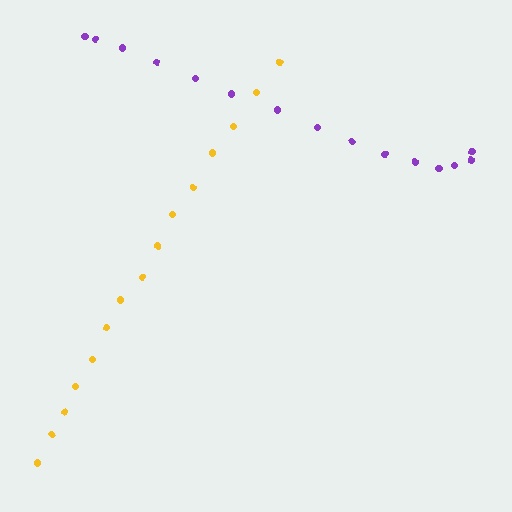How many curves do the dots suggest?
There are 2 distinct paths.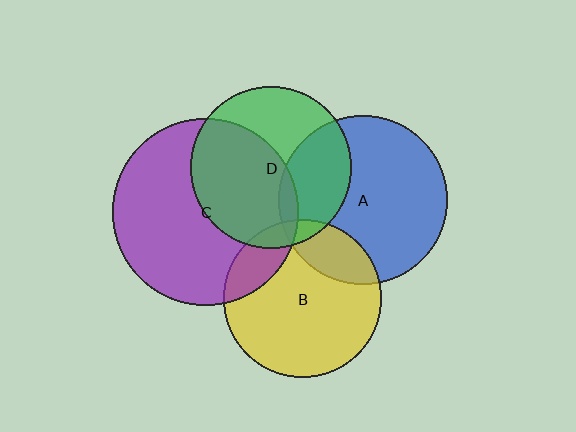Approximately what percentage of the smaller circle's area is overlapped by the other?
Approximately 10%.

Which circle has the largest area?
Circle C (purple).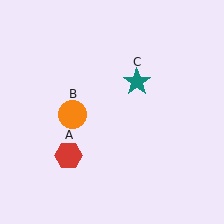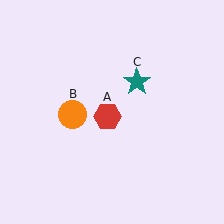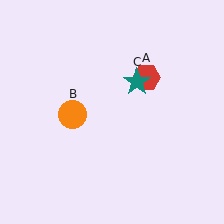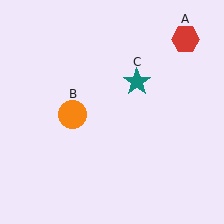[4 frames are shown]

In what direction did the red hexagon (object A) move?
The red hexagon (object A) moved up and to the right.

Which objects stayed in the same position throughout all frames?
Orange circle (object B) and teal star (object C) remained stationary.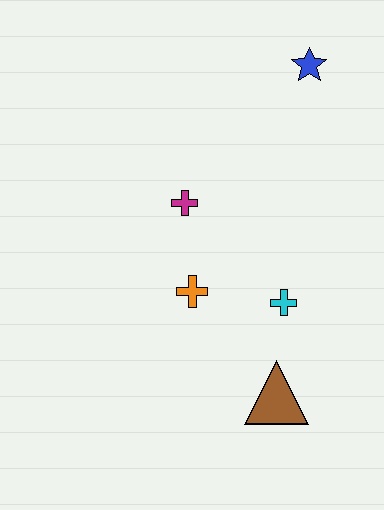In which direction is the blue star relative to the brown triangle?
The blue star is above the brown triangle.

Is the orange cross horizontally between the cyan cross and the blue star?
No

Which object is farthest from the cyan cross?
The blue star is farthest from the cyan cross.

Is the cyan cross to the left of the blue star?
Yes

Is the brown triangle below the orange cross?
Yes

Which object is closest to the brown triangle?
The cyan cross is closest to the brown triangle.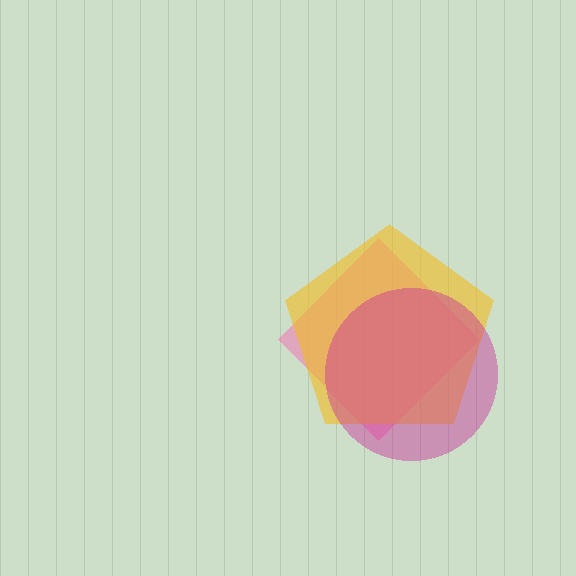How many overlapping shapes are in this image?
There are 3 overlapping shapes in the image.